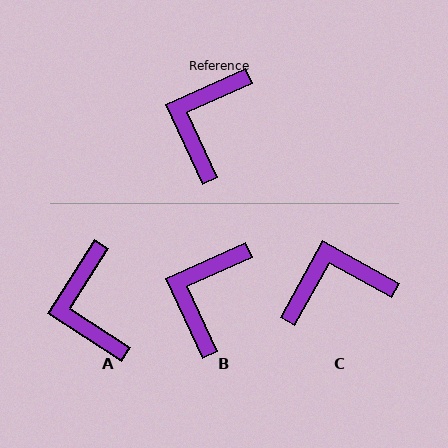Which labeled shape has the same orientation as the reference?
B.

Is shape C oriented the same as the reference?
No, it is off by about 53 degrees.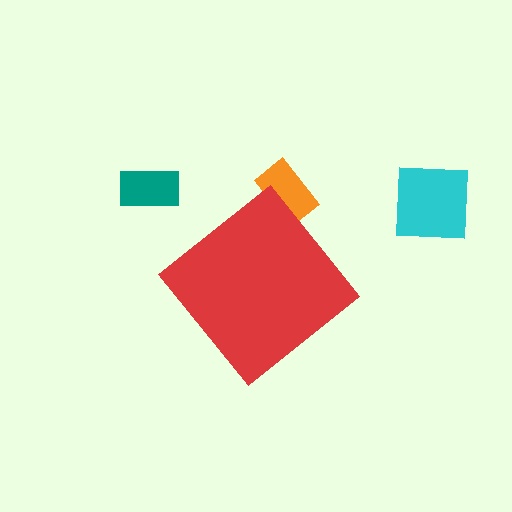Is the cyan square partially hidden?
No, the cyan square is fully visible.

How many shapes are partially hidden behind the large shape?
1 shape is partially hidden.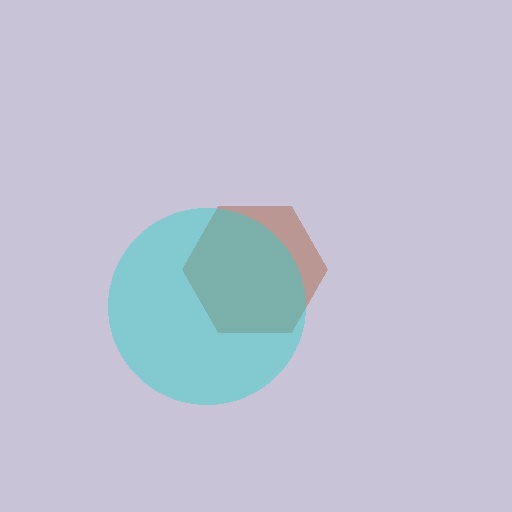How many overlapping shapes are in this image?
There are 2 overlapping shapes in the image.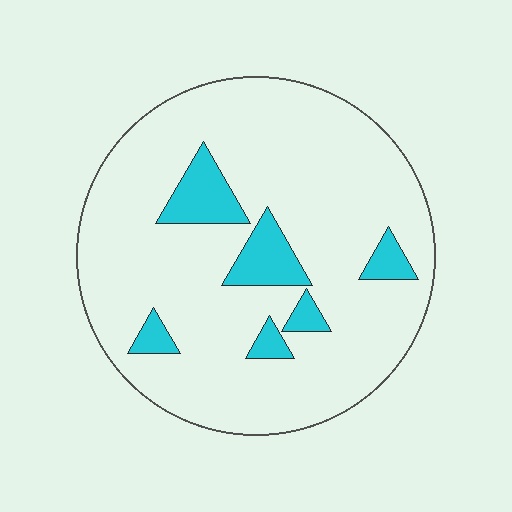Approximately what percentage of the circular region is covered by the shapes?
Approximately 15%.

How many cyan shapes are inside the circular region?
6.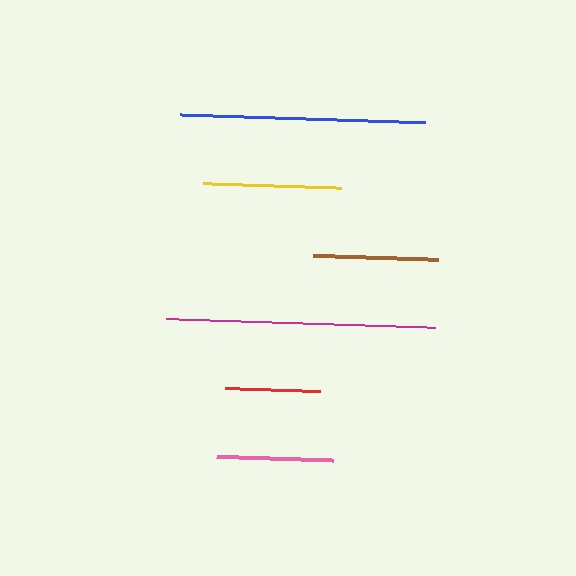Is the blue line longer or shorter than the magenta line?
The magenta line is longer than the blue line.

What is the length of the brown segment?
The brown segment is approximately 125 pixels long.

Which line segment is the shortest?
The red line is the shortest at approximately 95 pixels.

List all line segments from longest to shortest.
From longest to shortest: magenta, blue, yellow, brown, pink, red.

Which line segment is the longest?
The magenta line is the longest at approximately 269 pixels.